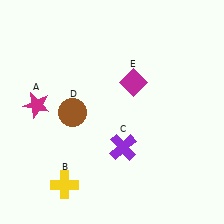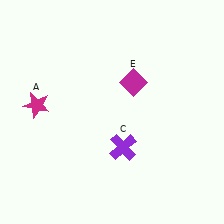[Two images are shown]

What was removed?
The yellow cross (B), the brown circle (D) were removed in Image 2.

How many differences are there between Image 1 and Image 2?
There are 2 differences between the two images.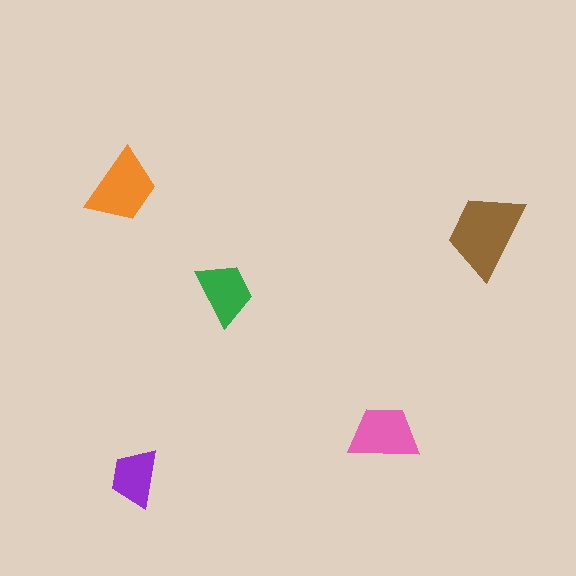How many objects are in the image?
There are 5 objects in the image.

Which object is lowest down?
The purple trapezoid is bottommost.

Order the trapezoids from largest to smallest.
the brown one, the orange one, the pink one, the green one, the purple one.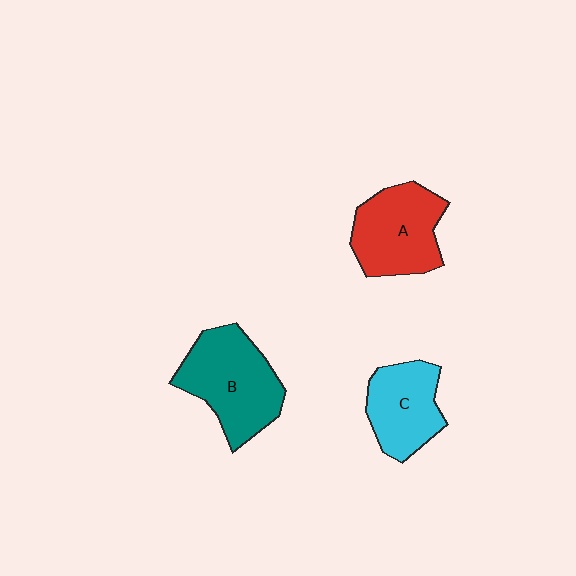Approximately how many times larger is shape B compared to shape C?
Approximately 1.4 times.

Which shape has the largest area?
Shape B (teal).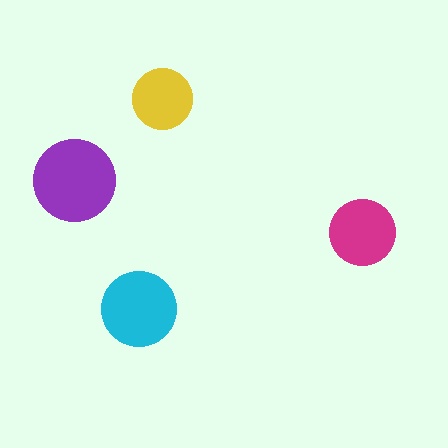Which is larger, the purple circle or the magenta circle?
The purple one.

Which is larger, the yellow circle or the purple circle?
The purple one.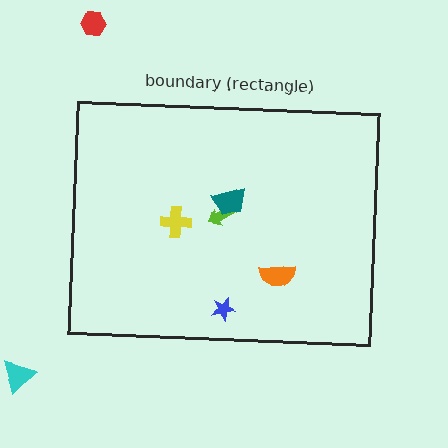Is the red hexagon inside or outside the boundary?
Outside.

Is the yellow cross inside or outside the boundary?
Inside.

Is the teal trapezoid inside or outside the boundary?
Inside.